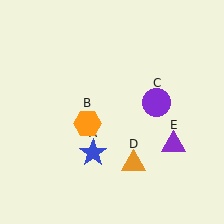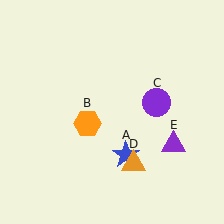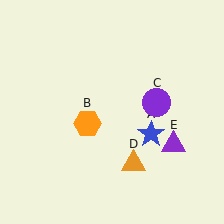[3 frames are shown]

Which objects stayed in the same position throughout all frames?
Orange hexagon (object B) and purple circle (object C) and orange triangle (object D) and purple triangle (object E) remained stationary.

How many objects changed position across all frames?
1 object changed position: blue star (object A).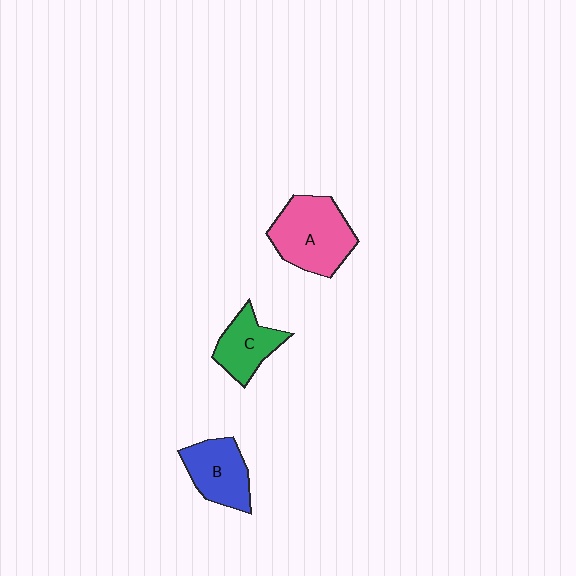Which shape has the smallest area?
Shape C (green).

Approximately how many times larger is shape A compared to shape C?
Approximately 1.6 times.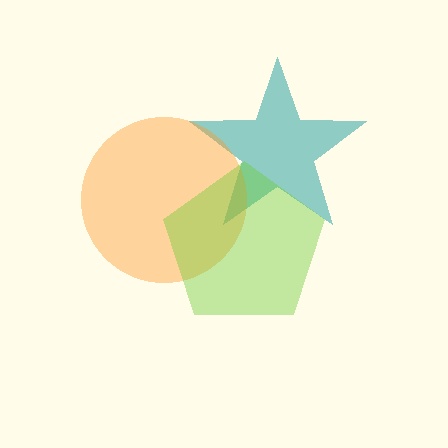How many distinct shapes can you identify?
There are 3 distinct shapes: a teal star, an orange circle, a lime pentagon.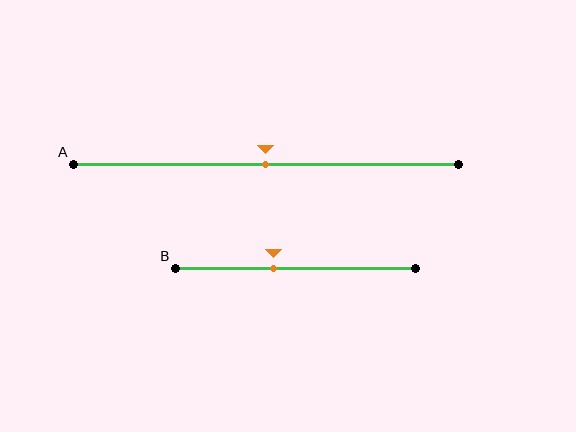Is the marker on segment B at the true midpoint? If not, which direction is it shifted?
No, the marker on segment B is shifted to the left by about 9% of the segment length.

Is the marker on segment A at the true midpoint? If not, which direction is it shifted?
Yes, the marker on segment A is at the true midpoint.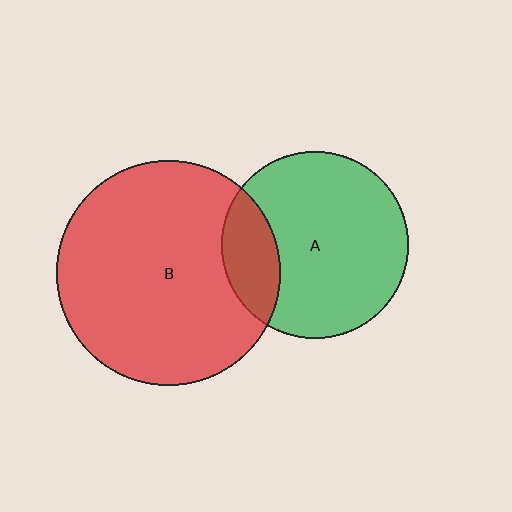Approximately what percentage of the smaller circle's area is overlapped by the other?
Approximately 20%.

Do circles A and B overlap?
Yes.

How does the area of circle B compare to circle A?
Approximately 1.4 times.